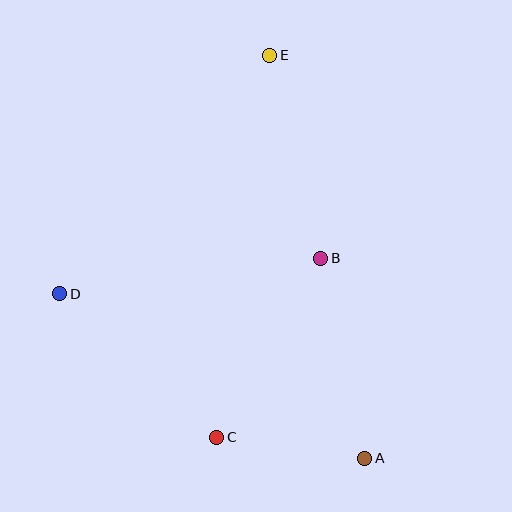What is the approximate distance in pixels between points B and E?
The distance between B and E is approximately 209 pixels.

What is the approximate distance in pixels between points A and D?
The distance between A and D is approximately 346 pixels.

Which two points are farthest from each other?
Points A and E are farthest from each other.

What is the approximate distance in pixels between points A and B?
The distance between A and B is approximately 205 pixels.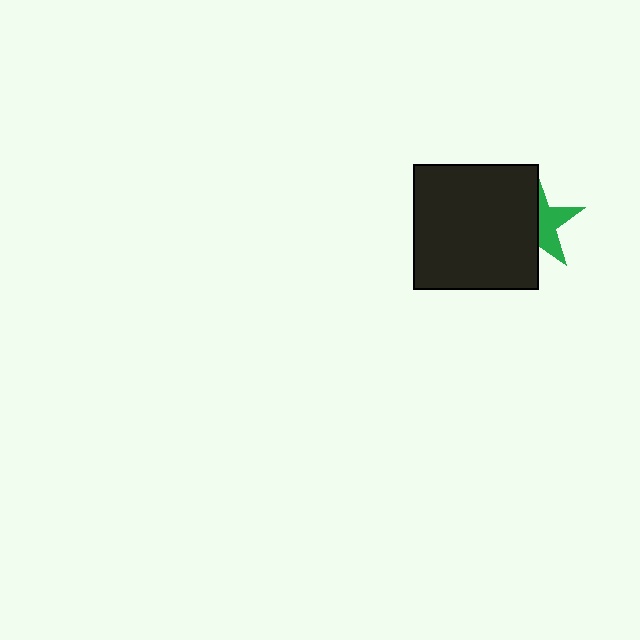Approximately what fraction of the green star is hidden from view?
Roughly 58% of the green star is hidden behind the black square.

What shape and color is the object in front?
The object in front is a black square.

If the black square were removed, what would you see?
You would see the complete green star.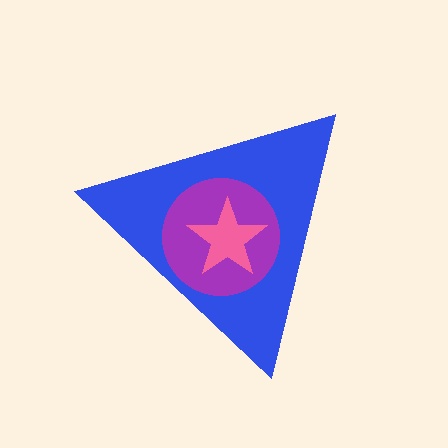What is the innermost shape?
The pink star.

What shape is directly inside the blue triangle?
The purple circle.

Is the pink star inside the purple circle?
Yes.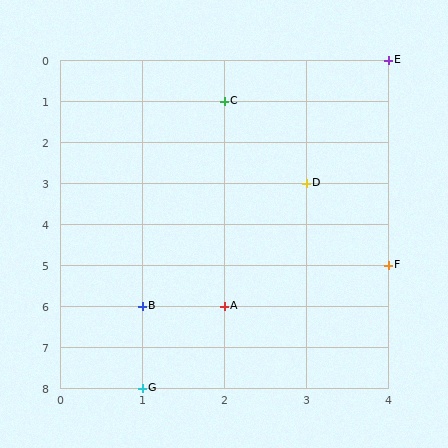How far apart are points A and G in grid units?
Points A and G are 1 column and 2 rows apart (about 2.2 grid units diagonally).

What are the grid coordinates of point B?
Point B is at grid coordinates (1, 6).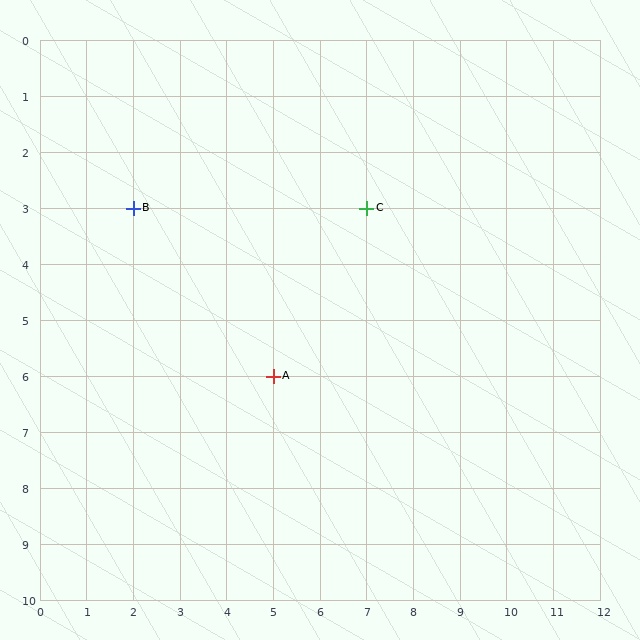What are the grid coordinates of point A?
Point A is at grid coordinates (5, 6).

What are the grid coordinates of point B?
Point B is at grid coordinates (2, 3).